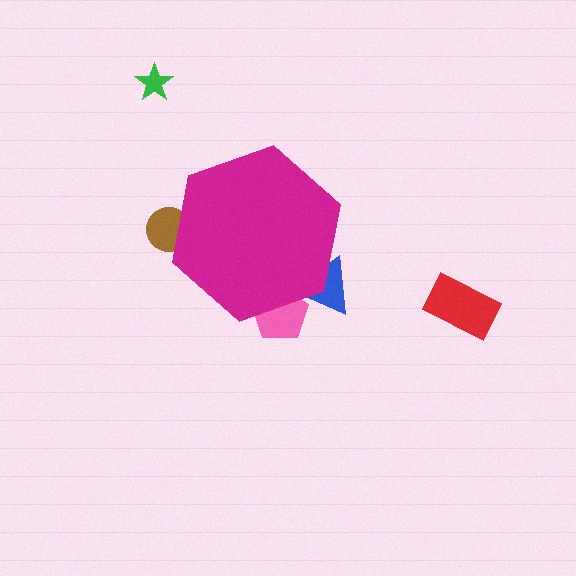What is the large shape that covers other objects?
A magenta hexagon.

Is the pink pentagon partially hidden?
Yes, the pink pentagon is partially hidden behind the magenta hexagon.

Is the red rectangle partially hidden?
No, the red rectangle is fully visible.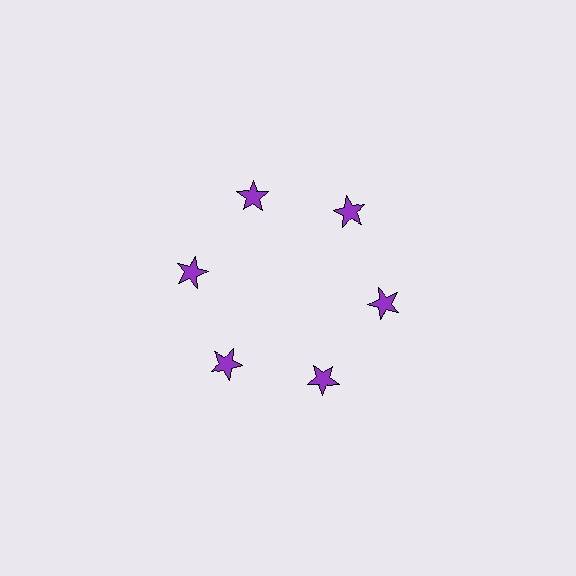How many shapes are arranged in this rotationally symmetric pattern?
There are 6 shapes, arranged in 6 groups of 1.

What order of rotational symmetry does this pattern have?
This pattern has 6-fold rotational symmetry.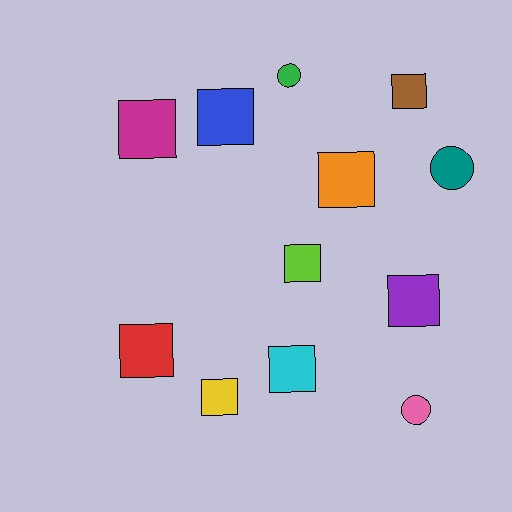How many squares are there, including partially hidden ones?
There are 9 squares.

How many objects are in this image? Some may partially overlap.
There are 12 objects.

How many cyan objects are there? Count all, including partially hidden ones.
There is 1 cyan object.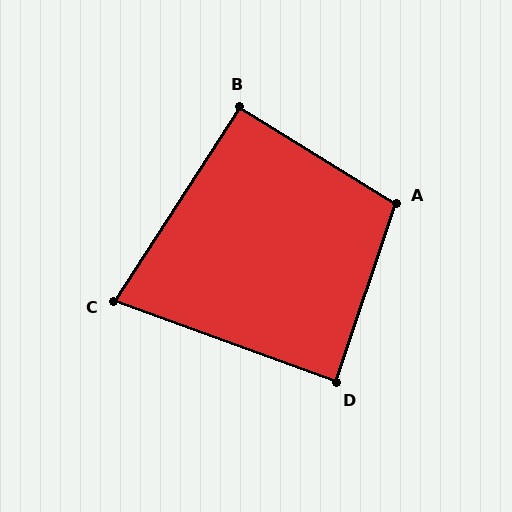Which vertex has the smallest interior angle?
C, at approximately 77 degrees.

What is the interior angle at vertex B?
Approximately 91 degrees (approximately right).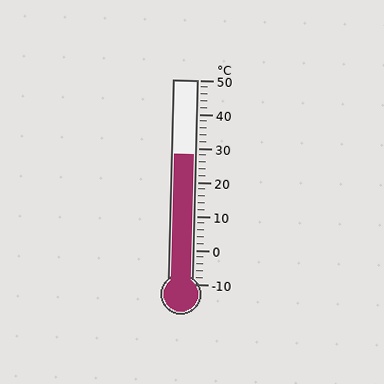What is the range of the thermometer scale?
The thermometer scale ranges from -10°C to 50°C.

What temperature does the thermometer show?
The thermometer shows approximately 28°C.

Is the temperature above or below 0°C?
The temperature is above 0°C.